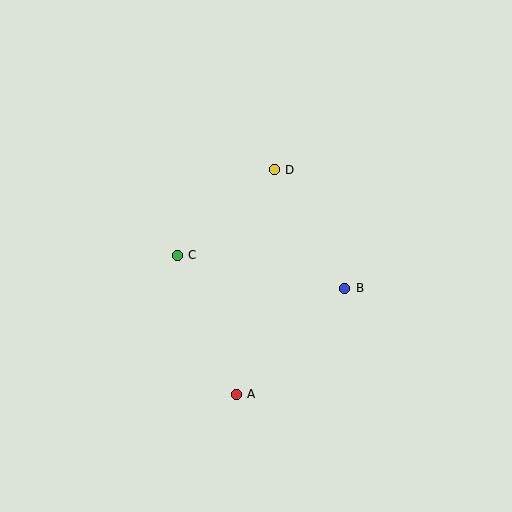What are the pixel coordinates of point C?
Point C is at (177, 255).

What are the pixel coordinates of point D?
Point D is at (274, 170).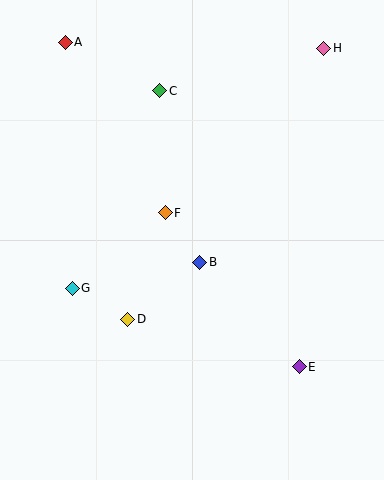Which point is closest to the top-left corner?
Point A is closest to the top-left corner.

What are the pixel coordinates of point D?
Point D is at (128, 319).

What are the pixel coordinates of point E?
Point E is at (299, 367).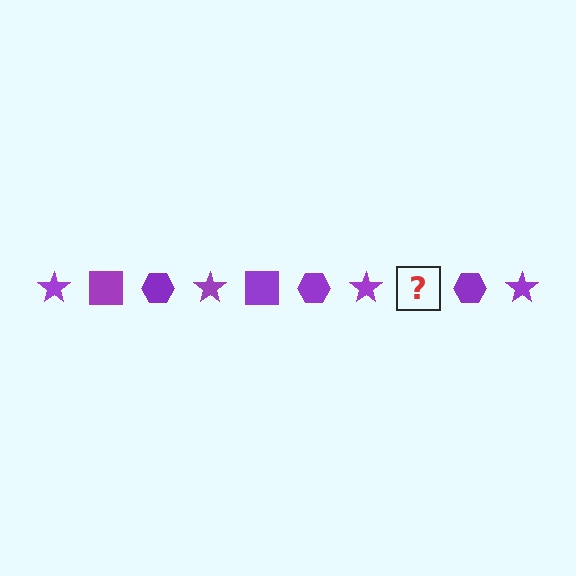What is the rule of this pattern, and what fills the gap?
The rule is that the pattern cycles through star, square, hexagon shapes in purple. The gap should be filled with a purple square.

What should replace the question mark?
The question mark should be replaced with a purple square.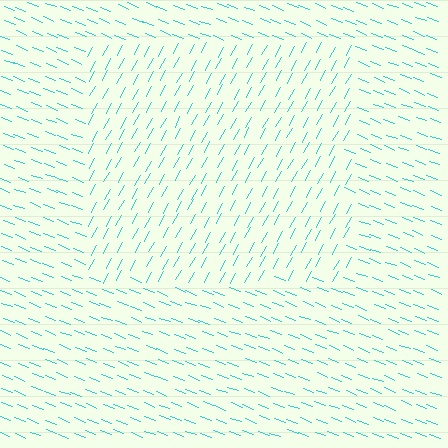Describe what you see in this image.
The image is filled with small cyan line segments. A rectangle region in the image has lines oriented differently from the surrounding lines, creating a visible texture boundary.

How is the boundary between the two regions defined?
The boundary is defined purely by a change in line orientation (approximately 82 degrees difference). All lines are the same color and thickness.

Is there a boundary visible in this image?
Yes, there is a texture boundary formed by a change in line orientation.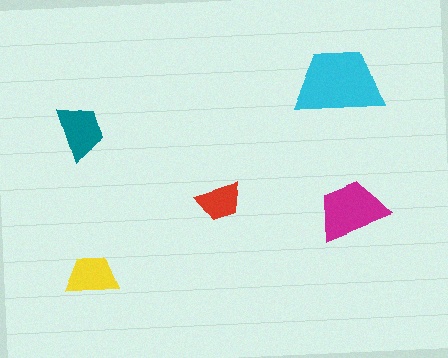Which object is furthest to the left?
The teal trapezoid is leftmost.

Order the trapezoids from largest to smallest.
the cyan one, the magenta one, the teal one, the yellow one, the red one.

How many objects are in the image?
There are 5 objects in the image.